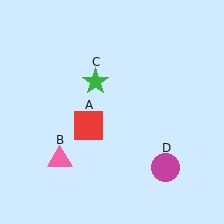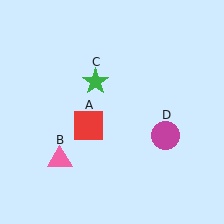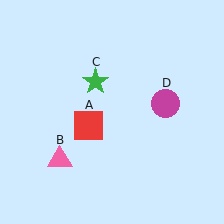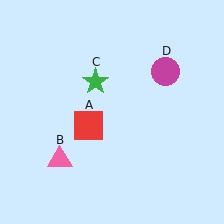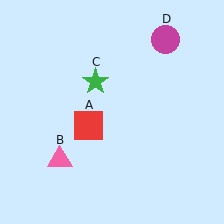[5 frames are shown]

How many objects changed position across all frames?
1 object changed position: magenta circle (object D).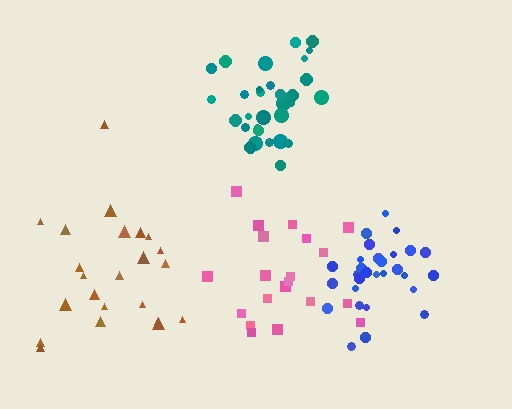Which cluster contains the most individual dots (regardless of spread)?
Teal (33).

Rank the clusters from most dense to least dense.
teal, blue, pink, brown.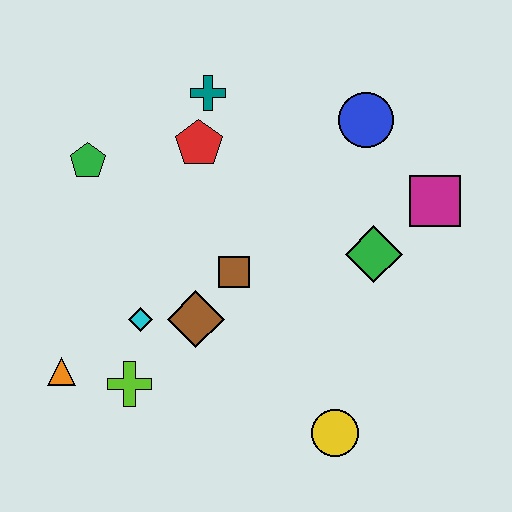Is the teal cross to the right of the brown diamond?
Yes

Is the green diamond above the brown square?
Yes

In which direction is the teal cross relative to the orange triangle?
The teal cross is above the orange triangle.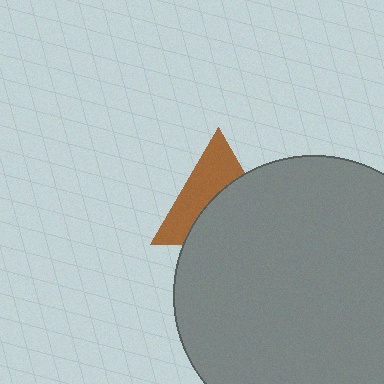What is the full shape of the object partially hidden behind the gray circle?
The partially hidden object is a brown triangle.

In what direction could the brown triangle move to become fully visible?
The brown triangle could move up. That would shift it out from behind the gray circle entirely.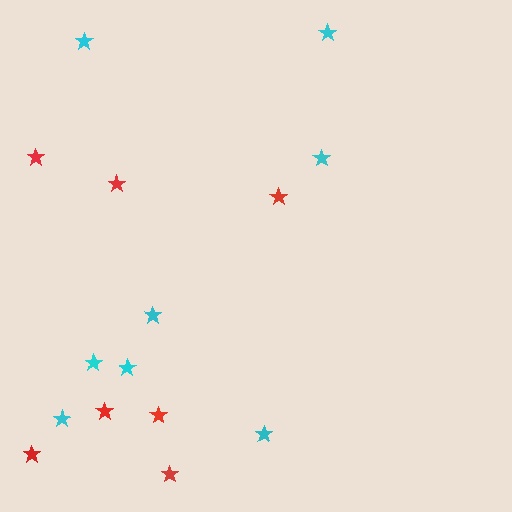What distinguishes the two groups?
There are 2 groups: one group of cyan stars (8) and one group of red stars (7).